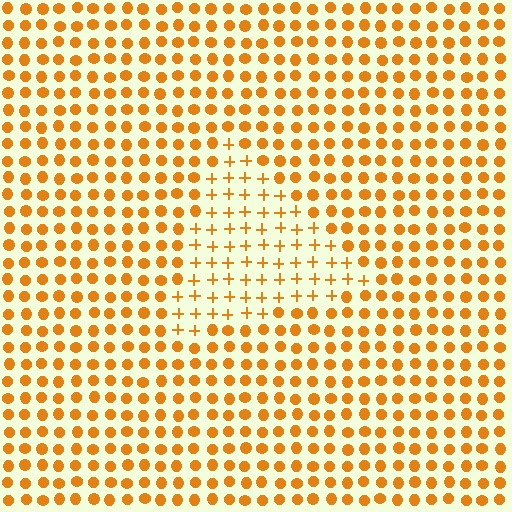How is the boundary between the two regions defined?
The boundary is defined by a change in element shape: plus signs inside vs. circles outside. All elements share the same color and spacing.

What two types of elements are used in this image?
The image uses plus signs inside the triangle region and circles outside it.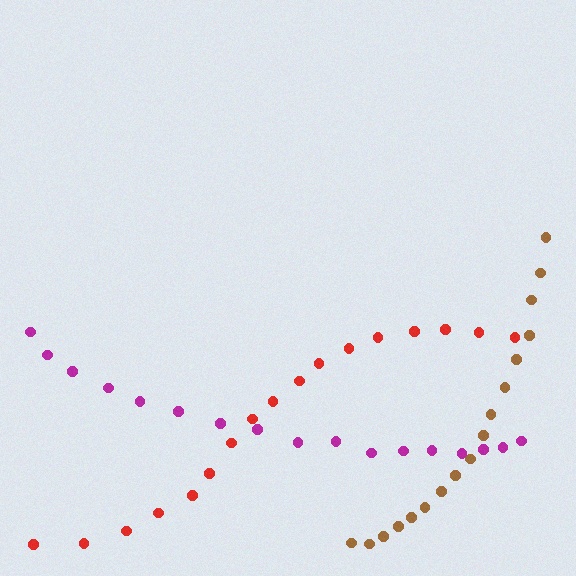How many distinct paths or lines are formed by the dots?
There are 3 distinct paths.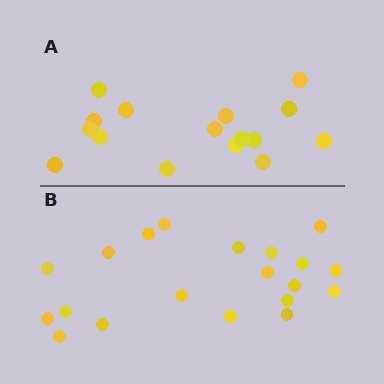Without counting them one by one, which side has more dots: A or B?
Region B (the bottom region) has more dots.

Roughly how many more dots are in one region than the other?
Region B has about 4 more dots than region A.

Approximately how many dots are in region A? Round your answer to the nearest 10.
About 20 dots. (The exact count is 16, which rounds to 20.)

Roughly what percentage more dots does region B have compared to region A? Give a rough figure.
About 25% more.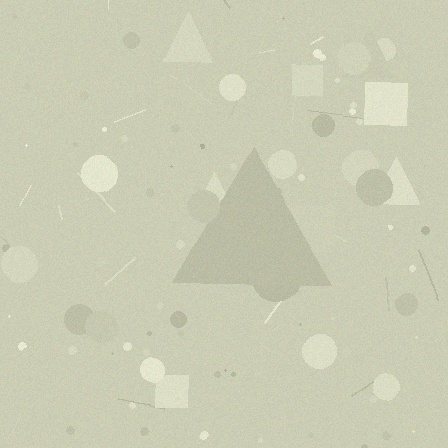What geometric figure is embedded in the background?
A triangle is embedded in the background.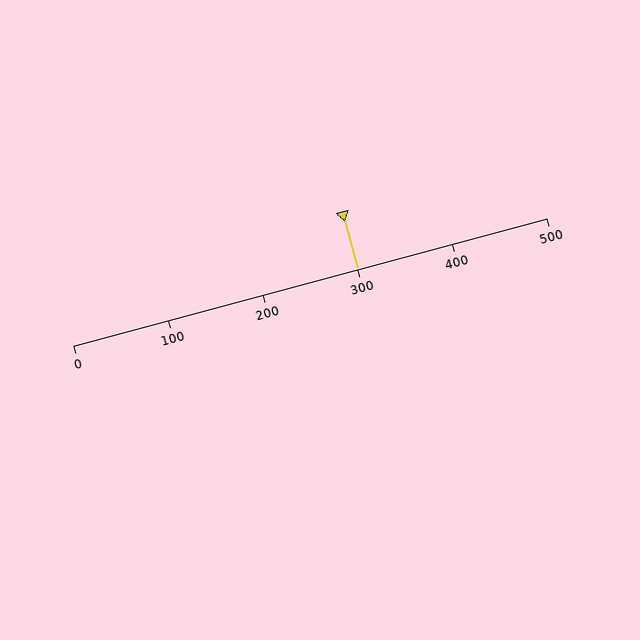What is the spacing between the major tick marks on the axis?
The major ticks are spaced 100 apart.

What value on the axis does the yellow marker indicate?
The marker indicates approximately 300.